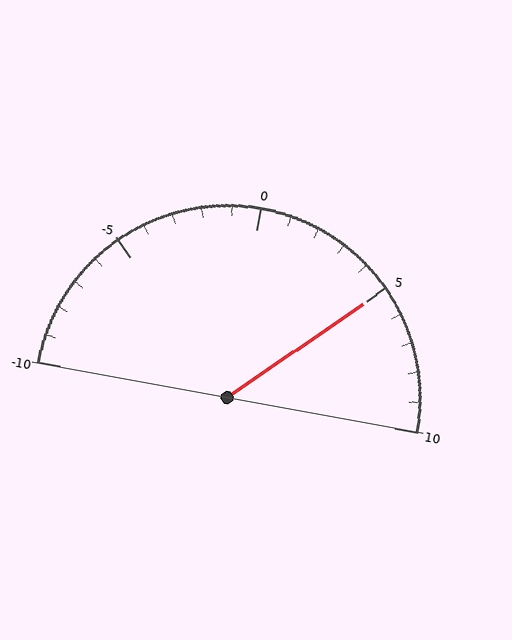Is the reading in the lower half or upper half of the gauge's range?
The reading is in the upper half of the range (-10 to 10).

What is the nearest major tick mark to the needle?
The nearest major tick mark is 5.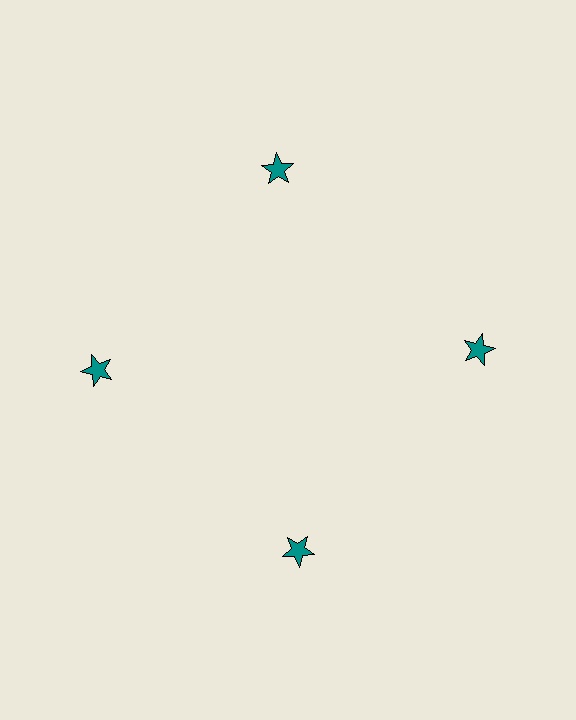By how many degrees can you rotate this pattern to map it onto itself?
The pattern maps onto itself every 90 degrees of rotation.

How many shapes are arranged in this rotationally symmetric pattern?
There are 4 shapes, arranged in 4 groups of 1.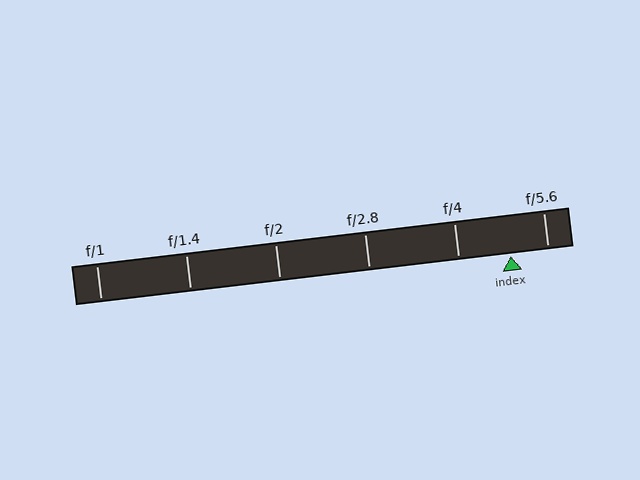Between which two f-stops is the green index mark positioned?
The index mark is between f/4 and f/5.6.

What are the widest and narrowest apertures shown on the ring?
The widest aperture shown is f/1 and the narrowest is f/5.6.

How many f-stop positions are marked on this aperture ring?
There are 6 f-stop positions marked.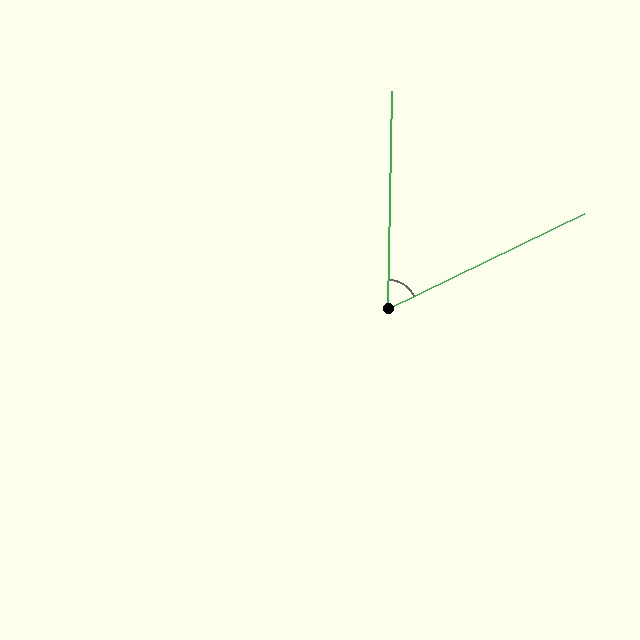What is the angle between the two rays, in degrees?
Approximately 63 degrees.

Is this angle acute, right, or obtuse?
It is acute.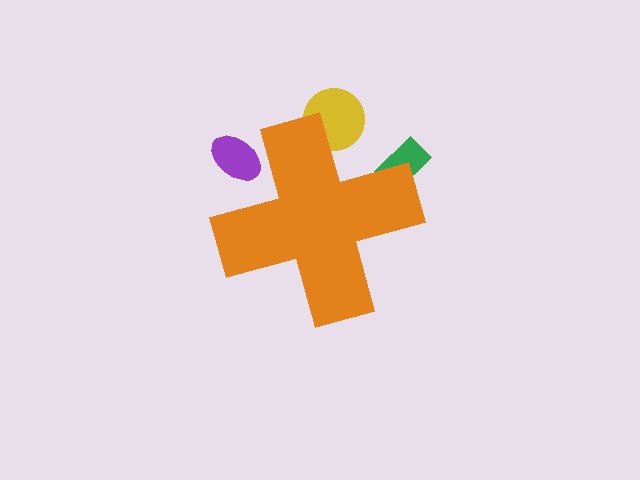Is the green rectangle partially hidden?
Yes, the green rectangle is partially hidden behind the orange cross.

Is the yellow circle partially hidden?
Yes, the yellow circle is partially hidden behind the orange cross.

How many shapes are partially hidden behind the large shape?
3 shapes are partially hidden.